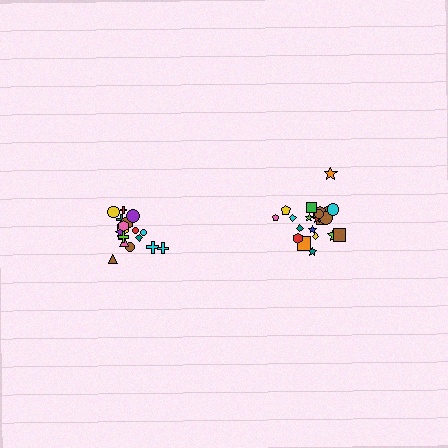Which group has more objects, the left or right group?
The right group.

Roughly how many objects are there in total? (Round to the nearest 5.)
Roughly 40 objects in total.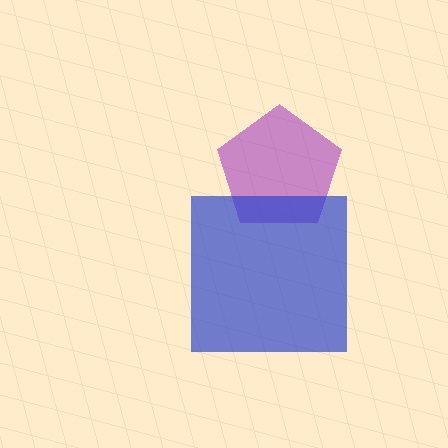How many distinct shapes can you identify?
There are 2 distinct shapes: a purple pentagon, a blue square.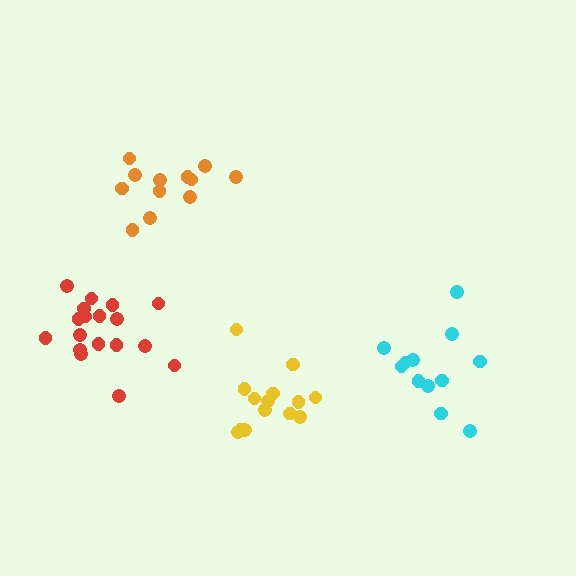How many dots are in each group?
Group 1: 12 dots, Group 2: 12 dots, Group 3: 14 dots, Group 4: 18 dots (56 total).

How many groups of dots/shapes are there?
There are 4 groups.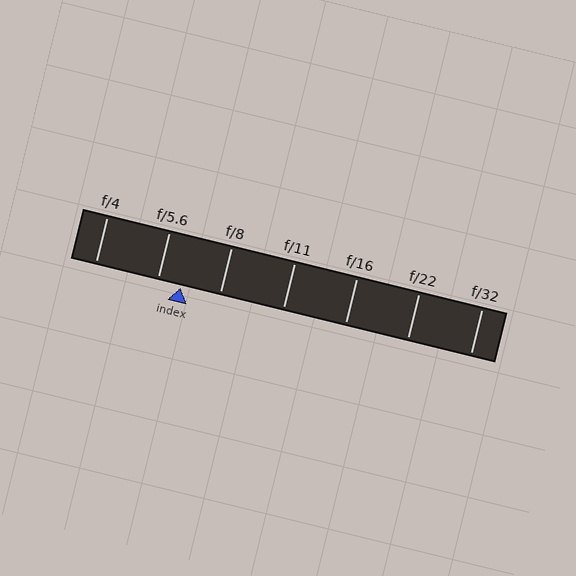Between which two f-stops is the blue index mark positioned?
The index mark is between f/5.6 and f/8.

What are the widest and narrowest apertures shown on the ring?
The widest aperture shown is f/4 and the narrowest is f/32.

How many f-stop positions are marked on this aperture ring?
There are 7 f-stop positions marked.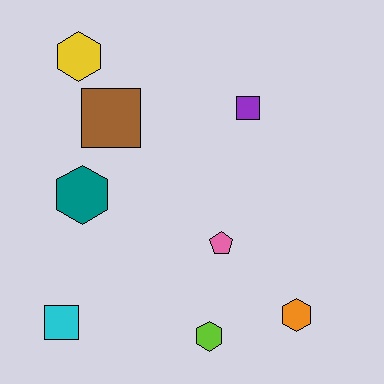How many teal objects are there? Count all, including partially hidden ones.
There is 1 teal object.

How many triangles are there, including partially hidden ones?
There are no triangles.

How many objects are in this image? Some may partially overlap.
There are 8 objects.